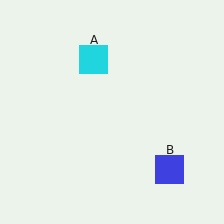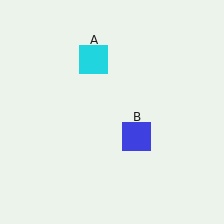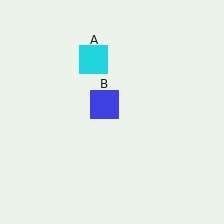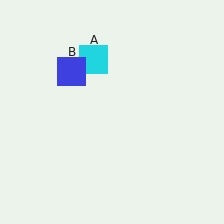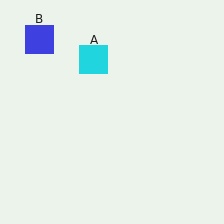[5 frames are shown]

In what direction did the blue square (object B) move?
The blue square (object B) moved up and to the left.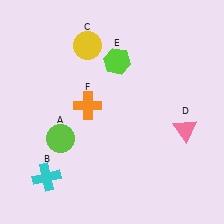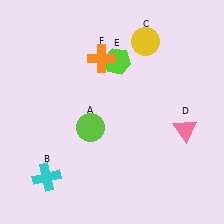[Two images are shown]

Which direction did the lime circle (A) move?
The lime circle (A) moved right.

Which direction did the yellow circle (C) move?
The yellow circle (C) moved right.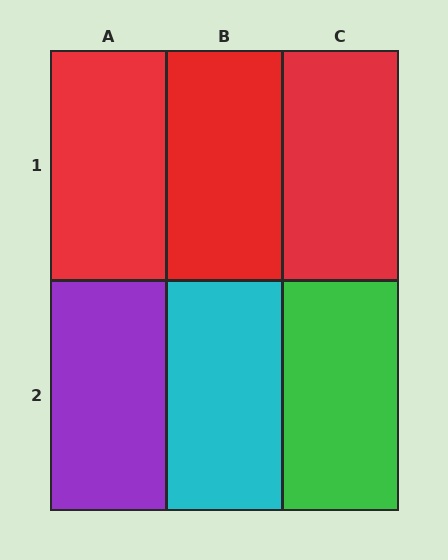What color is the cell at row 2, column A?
Purple.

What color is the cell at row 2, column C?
Green.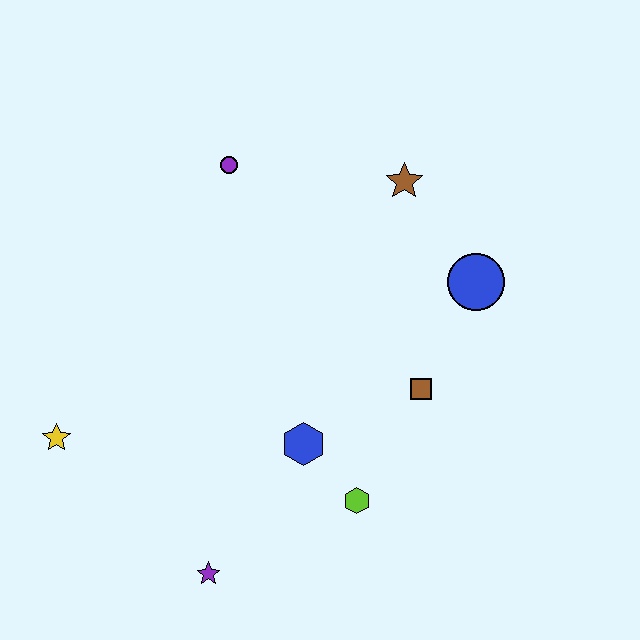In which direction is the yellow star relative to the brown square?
The yellow star is to the left of the brown square.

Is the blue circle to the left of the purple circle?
No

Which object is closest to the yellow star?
The purple star is closest to the yellow star.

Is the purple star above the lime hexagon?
No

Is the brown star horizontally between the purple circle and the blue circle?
Yes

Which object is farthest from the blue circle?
The yellow star is farthest from the blue circle.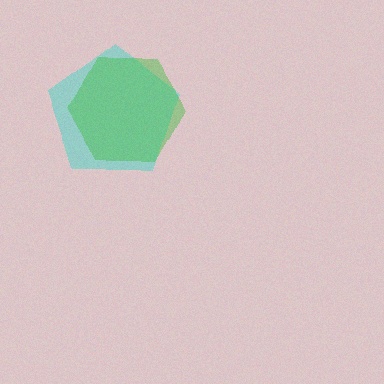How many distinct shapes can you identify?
There are 2 distinct shapes: a cyan pentagon, a green hexagon.